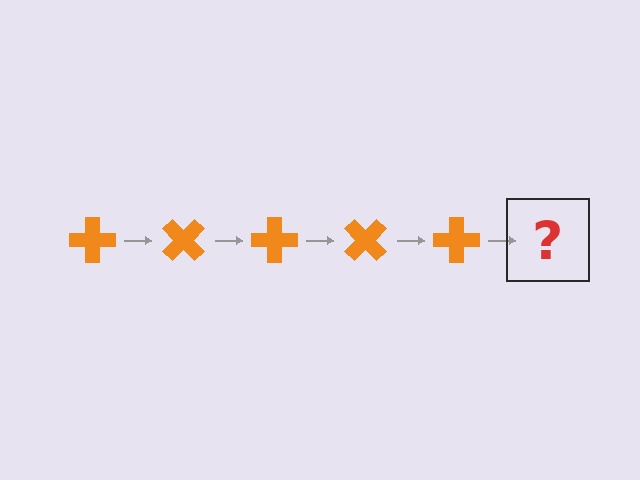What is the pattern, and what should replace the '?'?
The pattern is that the cross rotates 45 degrees each step. The '?' should be an orange cross rotated 225 degrees.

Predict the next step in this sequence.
The next step is an orange cross rotated 225 degrees.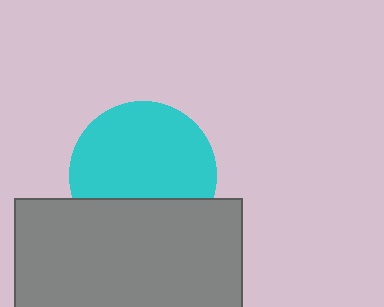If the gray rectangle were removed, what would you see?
You would see the complete cyan circle.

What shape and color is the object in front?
The object in front is a gray rectangle.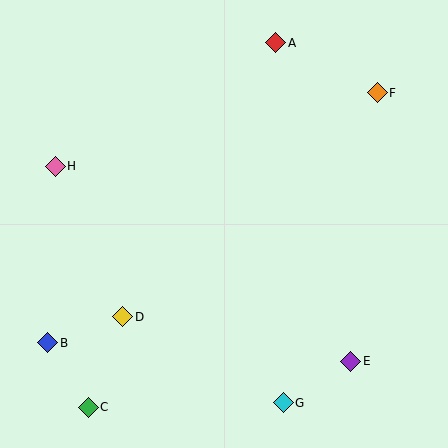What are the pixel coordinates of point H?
Point H is at (55, 166).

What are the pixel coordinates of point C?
Point C is at (88, 407).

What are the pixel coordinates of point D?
Point D is at (123, 317).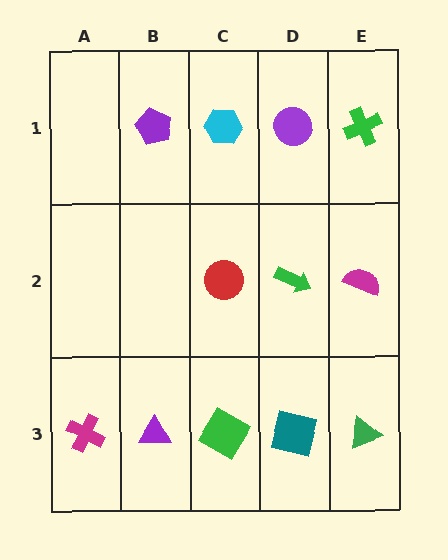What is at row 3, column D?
A teal square.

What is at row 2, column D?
A green arrow.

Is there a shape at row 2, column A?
No, that cell is empty.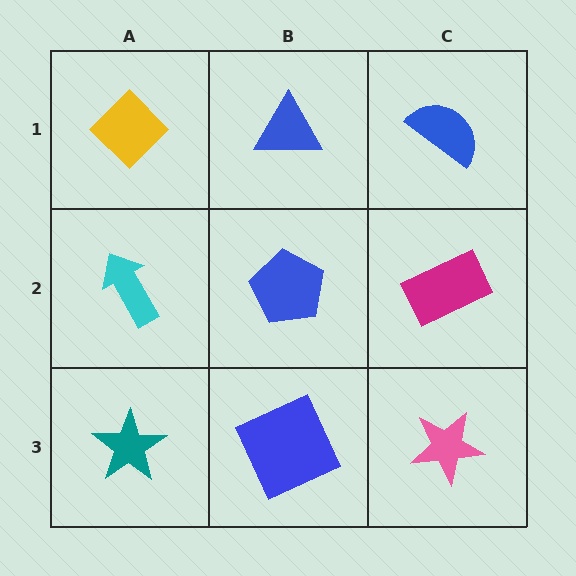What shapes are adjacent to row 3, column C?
A magenta rectangle (row 2, column C), a blue square (row 3, column B).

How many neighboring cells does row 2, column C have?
3.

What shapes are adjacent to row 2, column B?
A blue triangle (row 1, column B), a blue square (row 3, column B), a cyan arrow (row 2, column A), a magenta rectangle (row 2, column C).